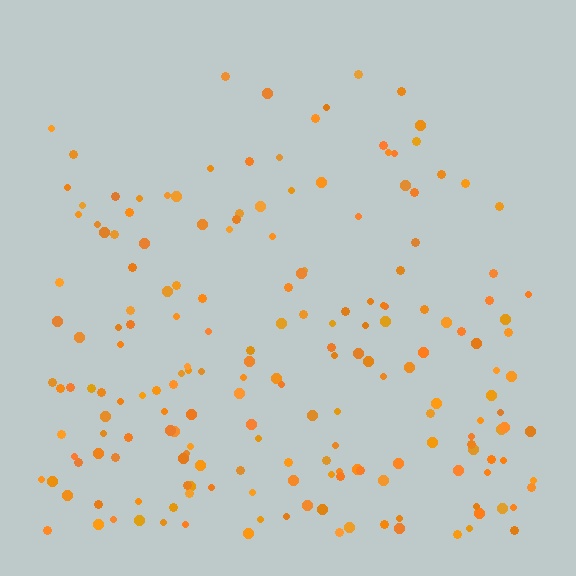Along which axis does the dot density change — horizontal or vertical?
Vertical.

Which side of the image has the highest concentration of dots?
The bottom.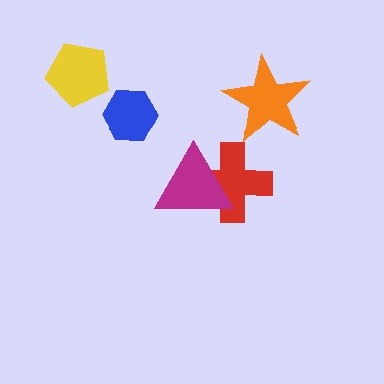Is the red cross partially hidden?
Yes, it is partially covered by another shape.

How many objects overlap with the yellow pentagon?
0 objects overlap with the yellow pentagon.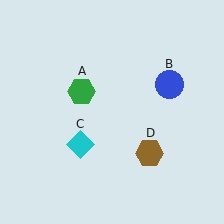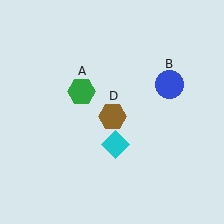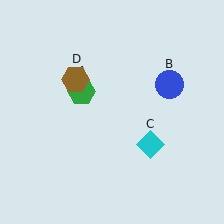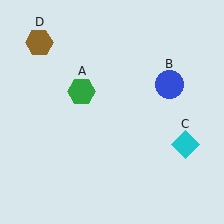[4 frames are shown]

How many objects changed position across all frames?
2 objects changed position: cyan diamond (object C), brown hexagon (object D).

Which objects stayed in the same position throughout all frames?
Green hexagon (object A) and blue circle (object B) remained stationary.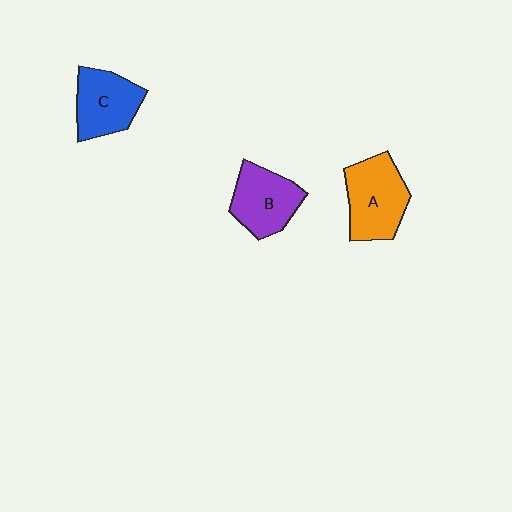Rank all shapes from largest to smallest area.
From largest to smallest: A (orange), B (purple), C (blue).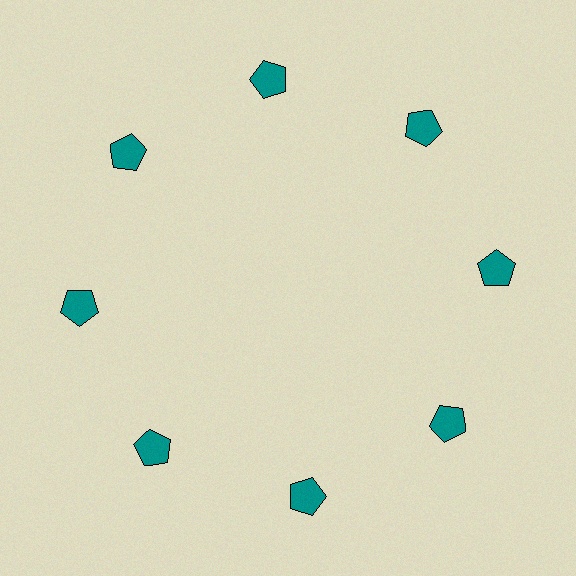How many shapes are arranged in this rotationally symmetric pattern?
There are 8 shapes, arranged in 8 groups of 1.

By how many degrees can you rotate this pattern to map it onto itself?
The pattern maps onto itself every 45 degrees of rotation.